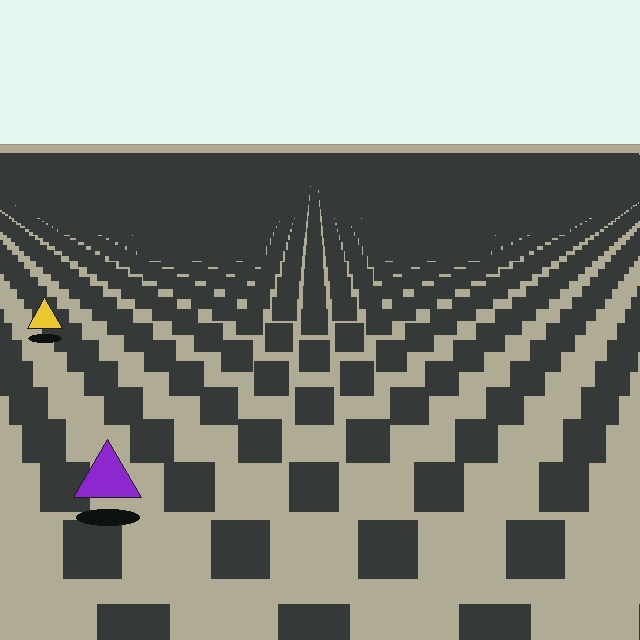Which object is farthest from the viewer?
The yellow triangle is farthest from the viewer. It appears smaller and the ground texture around it is denser.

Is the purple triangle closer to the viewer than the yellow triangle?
Yes. The purple triangle is closer — you can tell from the texture gradient: the ground texture is coarser near it.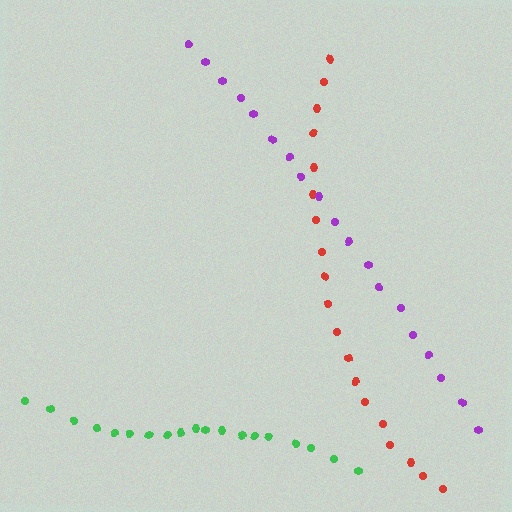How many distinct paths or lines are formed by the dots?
There are 3 distinct paths.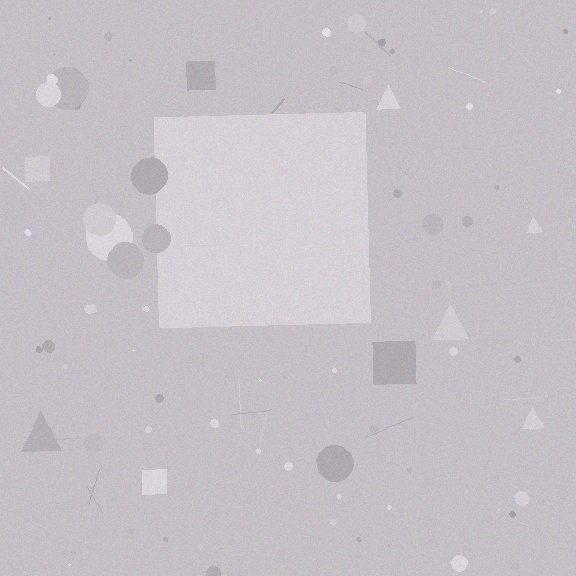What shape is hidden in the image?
A square is hidden in the image.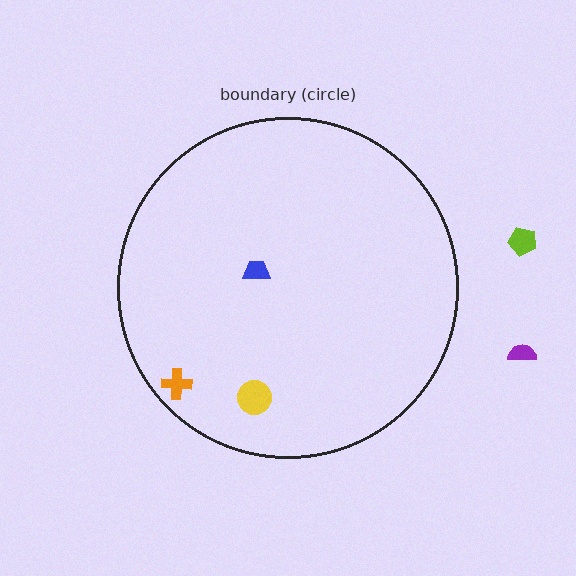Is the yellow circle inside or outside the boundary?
Inside.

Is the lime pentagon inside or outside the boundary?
Outside.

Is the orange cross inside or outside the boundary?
Inside.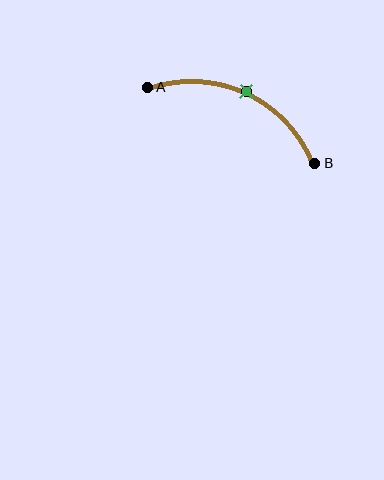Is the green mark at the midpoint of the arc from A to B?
Yes. The green mark lies on the arc at equal arc-length from both A and B — it is the arc midpoint.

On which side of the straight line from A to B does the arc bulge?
The arc bulges above the straight line connecting A and B.